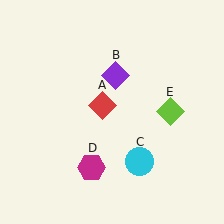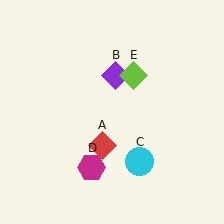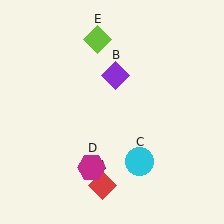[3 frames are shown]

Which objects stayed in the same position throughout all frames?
Purple diamond (object B) and cyan circle (object C) and magenta hexagon (object D) remained stationary.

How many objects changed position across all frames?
2 objects changed position: red diamond (object A), lime diamond (object E).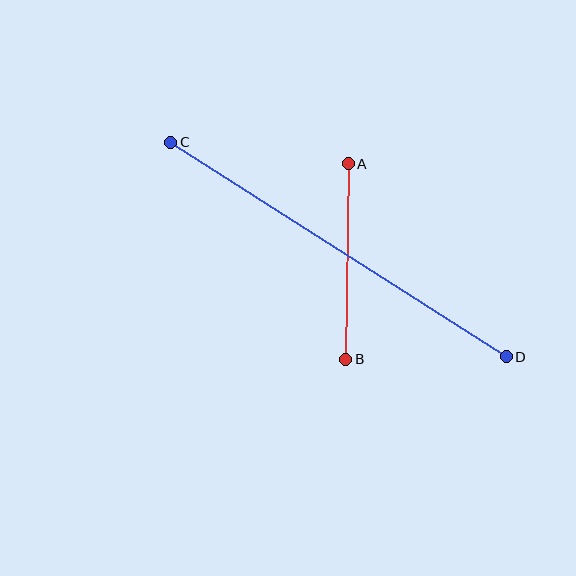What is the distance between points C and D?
The distance is approximately 398 pixels.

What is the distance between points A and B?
The distance is approximately 196 pixels.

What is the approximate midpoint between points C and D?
The midpoint is at approximately (338, 250) pixels.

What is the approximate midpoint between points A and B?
The midpoint is at approximately (347, 261) pixels.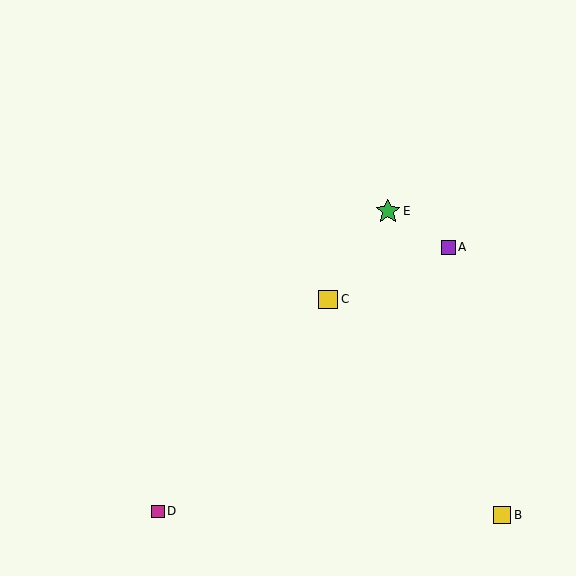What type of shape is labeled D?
Shape D is a magenta square.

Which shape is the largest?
The green star (labeled E) is the largest.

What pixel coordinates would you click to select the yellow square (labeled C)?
Click at (328, 299) to select the yellow square C.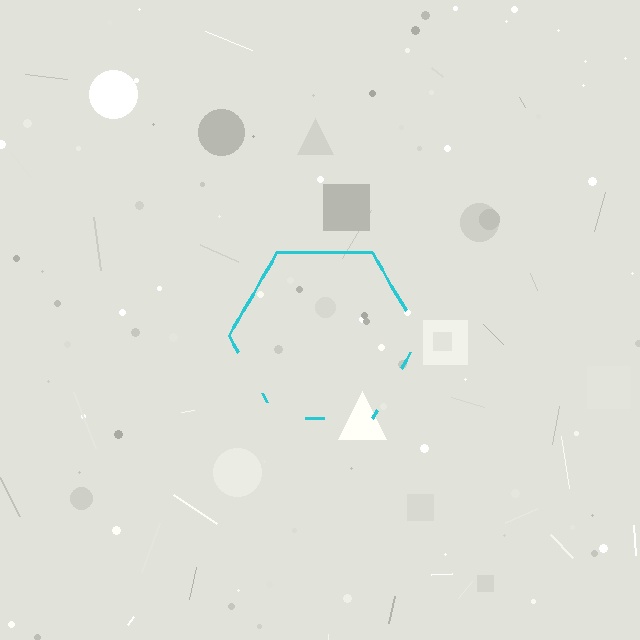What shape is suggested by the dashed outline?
The dashed outline suggests a hexagon.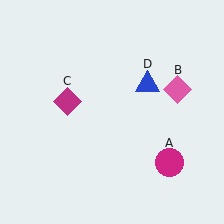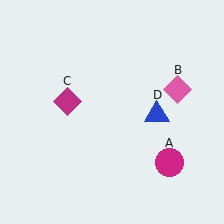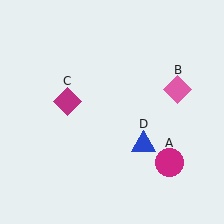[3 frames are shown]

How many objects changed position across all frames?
1 object changed position: blue triangle (object D).